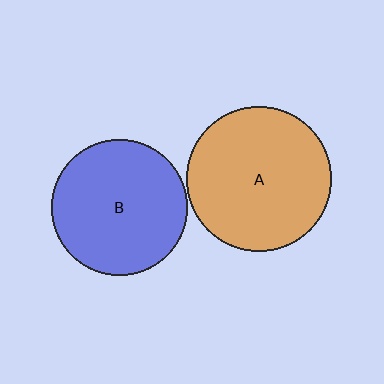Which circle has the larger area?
Circle A (orange).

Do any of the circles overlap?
No, none of the circles overlap.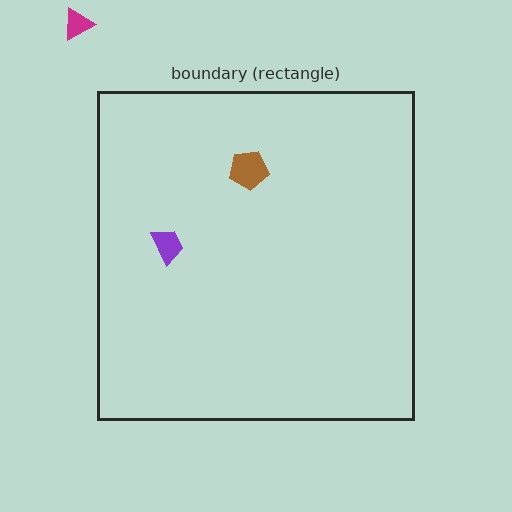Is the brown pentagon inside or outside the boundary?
Inside.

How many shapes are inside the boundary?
2 inside, 1 outside.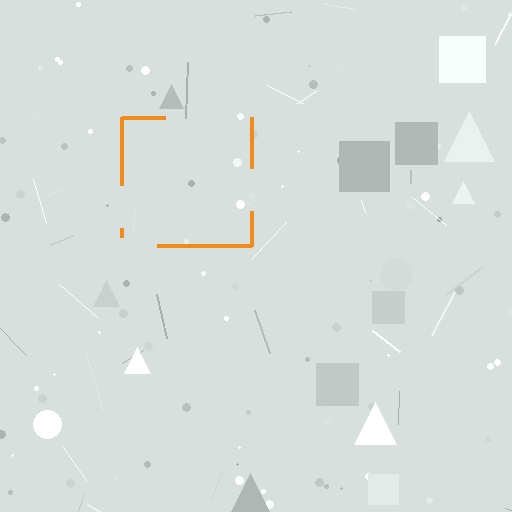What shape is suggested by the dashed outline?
The dashed outline suggests a square.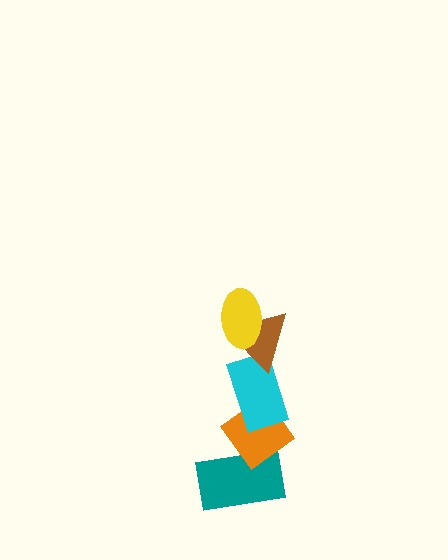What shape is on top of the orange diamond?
The cyan rectangle is on top of the orange diamond.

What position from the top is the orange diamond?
The orange diamond is 4th from the top.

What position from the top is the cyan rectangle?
The cyan rectangle is 3rd from the top.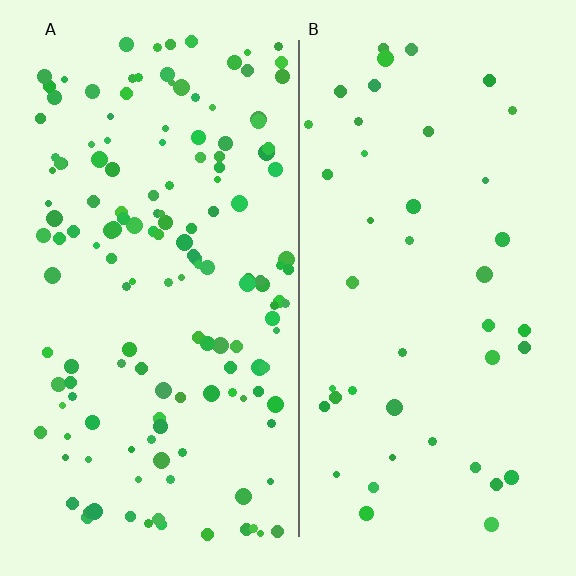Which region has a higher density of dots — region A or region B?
A (the left).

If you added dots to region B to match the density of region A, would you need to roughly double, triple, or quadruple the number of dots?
Approximately triple.